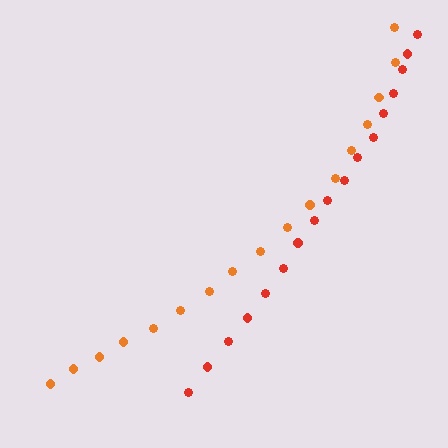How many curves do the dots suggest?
There are 2 distinct paths.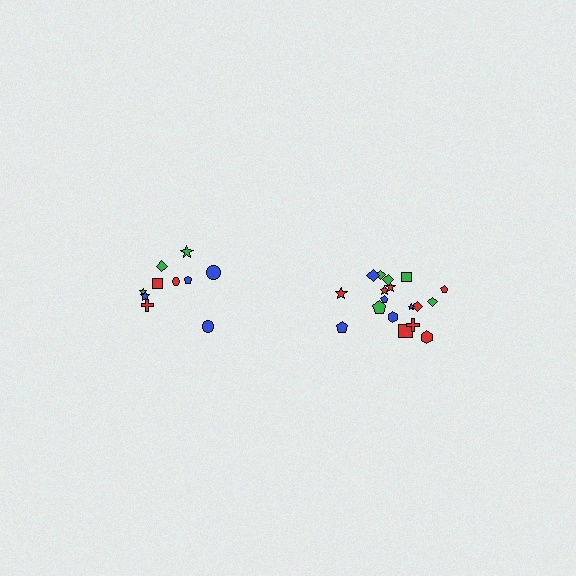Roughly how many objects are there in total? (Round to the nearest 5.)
Roughly 30 objects in total.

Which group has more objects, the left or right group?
The right group.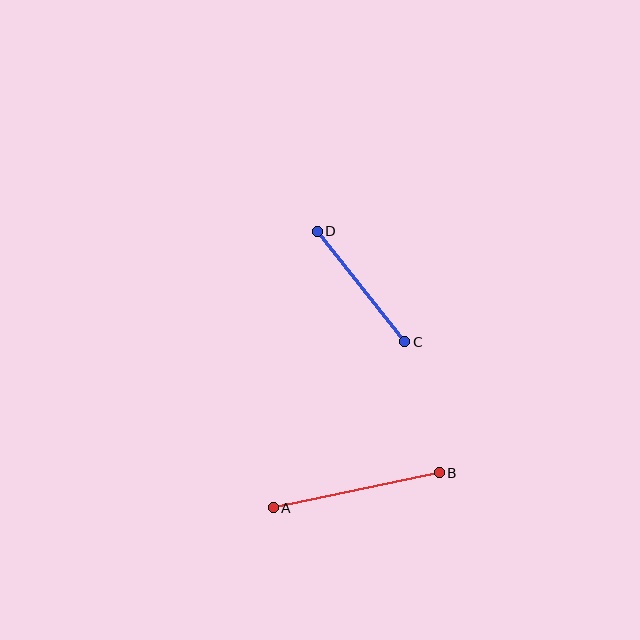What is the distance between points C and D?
The distance is approximately 141 pixels.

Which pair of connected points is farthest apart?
Points A and B are farthest apart.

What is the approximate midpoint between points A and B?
The midpoint is at approximately (356, 490) pixels.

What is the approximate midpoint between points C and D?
The midpoint is at approximately (361, 286) pixels.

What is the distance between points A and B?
The distance is approximately 169 pixels.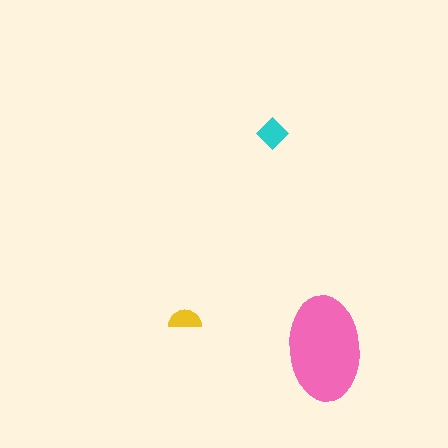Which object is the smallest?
The yellow semicircle.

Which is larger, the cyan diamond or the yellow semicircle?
The cyan diamond.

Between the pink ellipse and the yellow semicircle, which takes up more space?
The pink ellipse.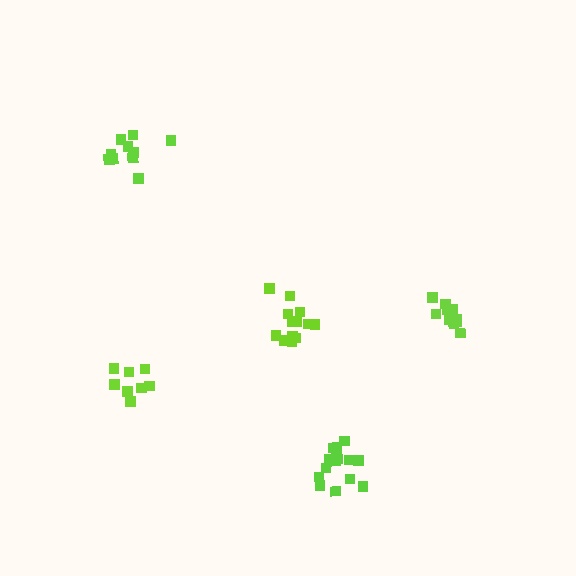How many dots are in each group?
Group 1: 14 dots, Group 2: 11 dots, Group 3: 8 dots, Group 4: 13 dots, Group 5: 14 dots (60 total).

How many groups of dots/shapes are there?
There are 5 groups.